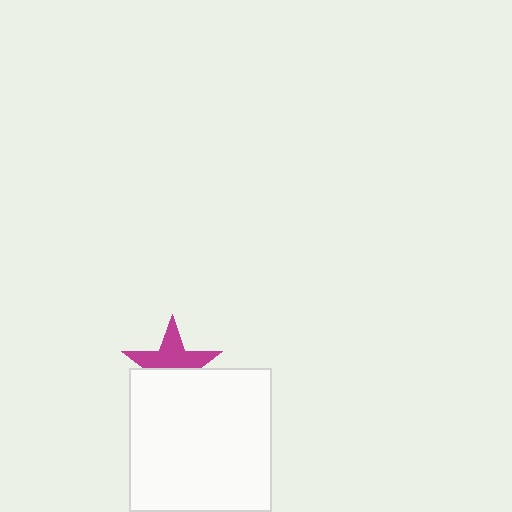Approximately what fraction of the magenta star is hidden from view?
Roughly 47% of the magenta star is hidden behind the white square.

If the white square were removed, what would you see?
You would see the complete magenta star.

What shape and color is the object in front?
The object in front is a white square.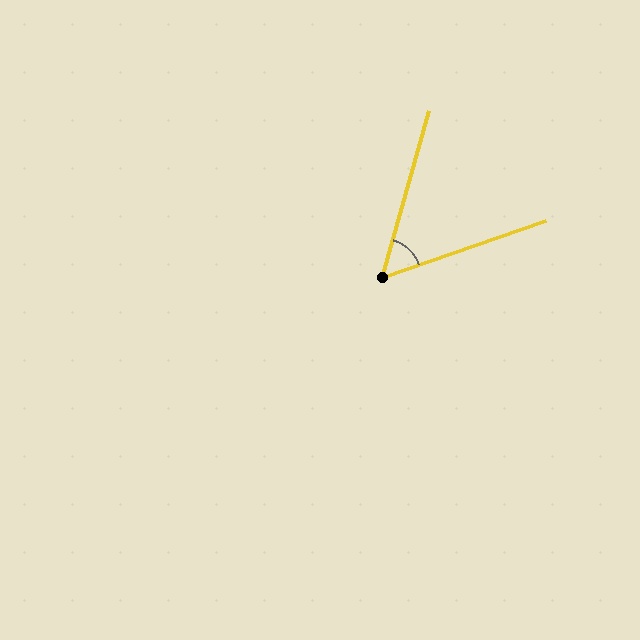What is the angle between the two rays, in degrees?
Approximately 55 degrees.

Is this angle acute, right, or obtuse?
It is acute.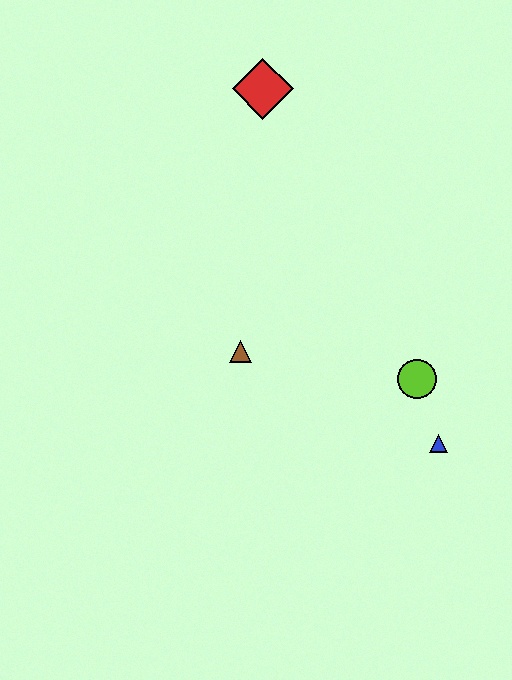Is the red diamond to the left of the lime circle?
Yes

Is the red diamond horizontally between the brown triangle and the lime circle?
Yes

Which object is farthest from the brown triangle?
The red diamond is farthest from the brown triangle.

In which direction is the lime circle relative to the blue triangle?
The lime circle is above the blue triangle.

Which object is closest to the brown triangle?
The lime circle is closest to the brown triangle.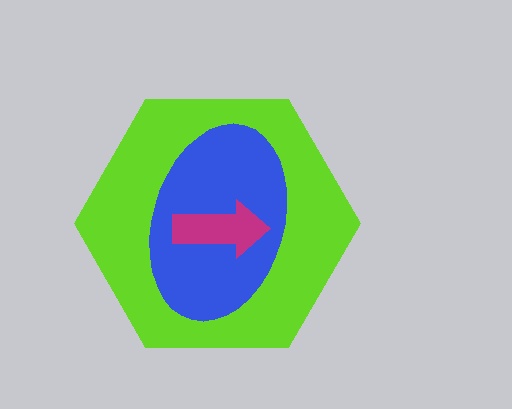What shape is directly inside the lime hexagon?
The blue ellipse.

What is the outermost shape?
The lime hexagon.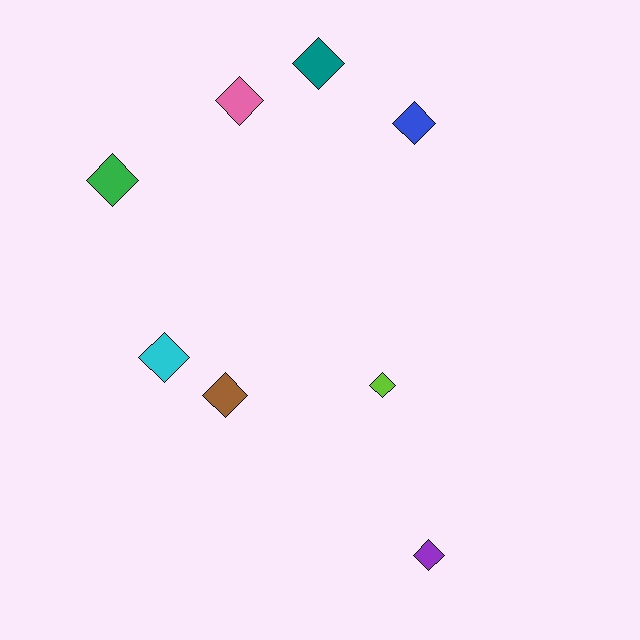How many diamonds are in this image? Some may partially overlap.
There are 8 diamonds.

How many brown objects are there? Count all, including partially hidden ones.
There is 1 brown object.